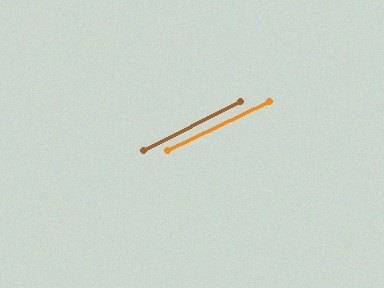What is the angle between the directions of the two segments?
Approximately 0 degrees.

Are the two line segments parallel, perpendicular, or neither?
Parallel — their directions differ by only 0.4°.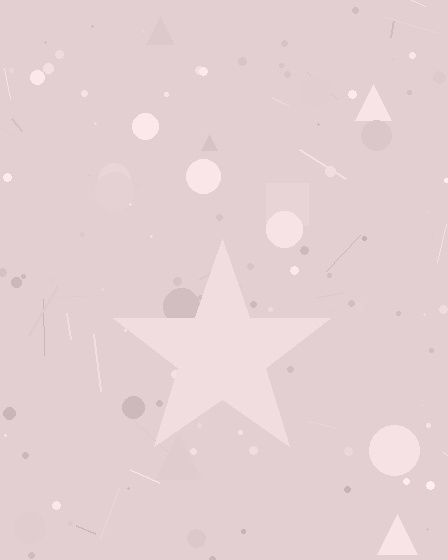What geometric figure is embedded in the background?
A star is embedded in the background.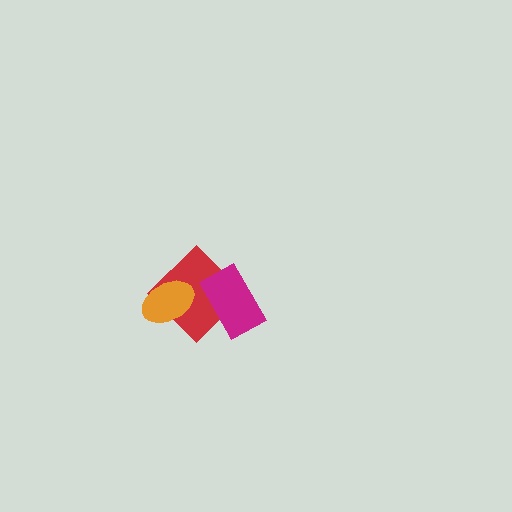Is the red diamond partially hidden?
Yes, it is partially covered by another shape.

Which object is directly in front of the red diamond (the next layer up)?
The magenta rectangle is directly in front of the red diamond.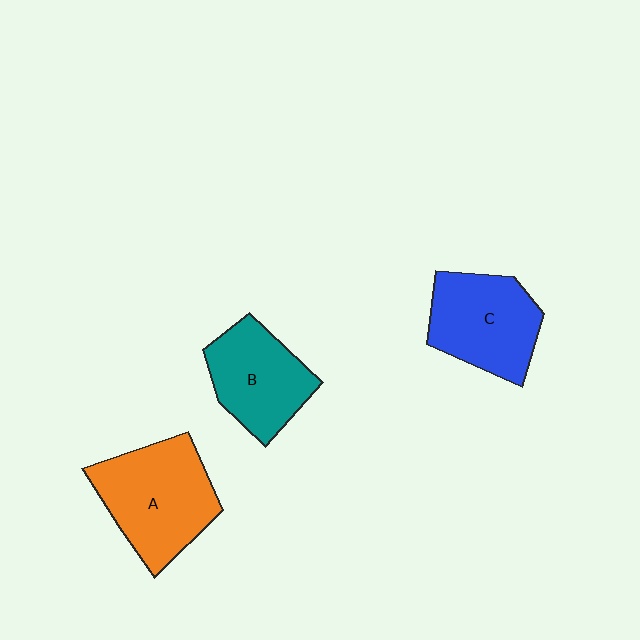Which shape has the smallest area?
Shape B (teal).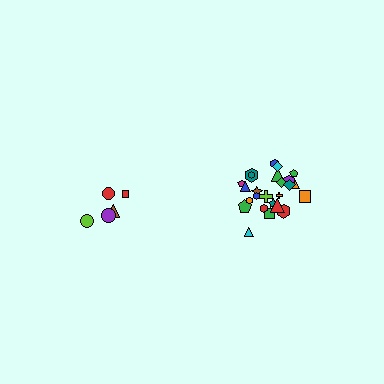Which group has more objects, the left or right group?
The right group.